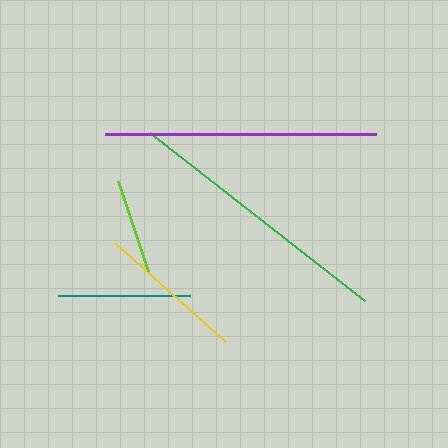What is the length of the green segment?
The green segment is approximately 273 pixels long.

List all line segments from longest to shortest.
From longest to shortest: green, purple, yellow, teal, lime.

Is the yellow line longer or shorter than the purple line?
The purple line is longer than the yellow line.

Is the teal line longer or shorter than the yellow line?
The yellow line is longer than the teal line.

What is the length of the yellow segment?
The yellow segment is approximately 149 pixels long.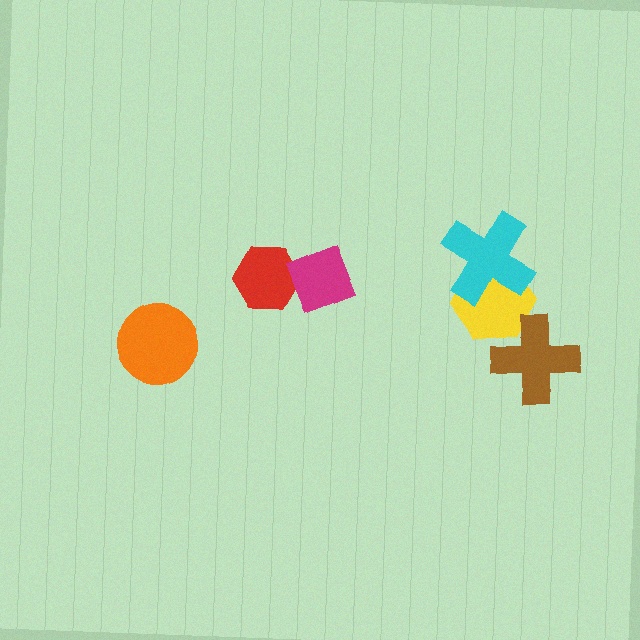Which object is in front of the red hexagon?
The magenta diamond is in front of the red hexagon.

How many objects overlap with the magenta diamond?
1 object overlaps with the magenta diamond.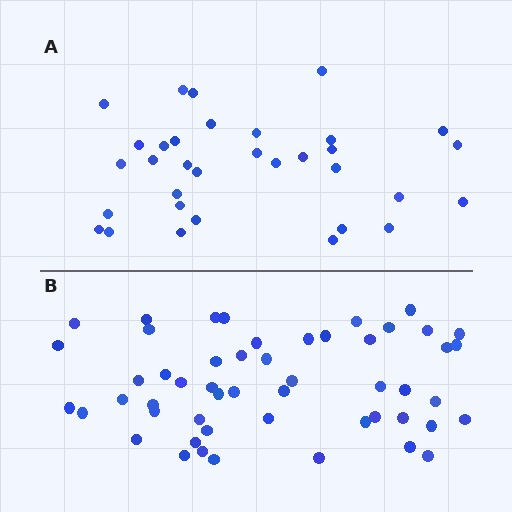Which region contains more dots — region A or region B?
Region B (the bottom region) has more dots.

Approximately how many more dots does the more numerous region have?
Region B has approximately 20 more dots than region A.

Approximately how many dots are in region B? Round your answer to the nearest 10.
About 50 dots. (The exact count is 52, which rounds to 50.)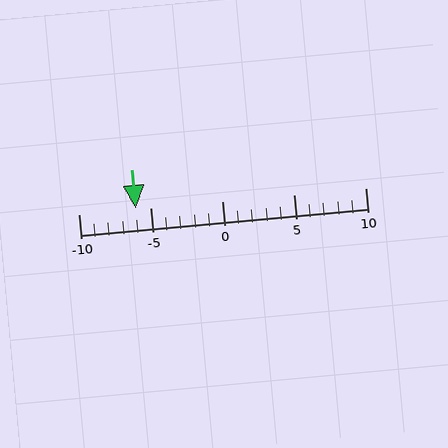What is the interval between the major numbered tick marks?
The major tick marks are spaced 5 units apart.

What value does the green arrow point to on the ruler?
The green arrow points to approximately -6.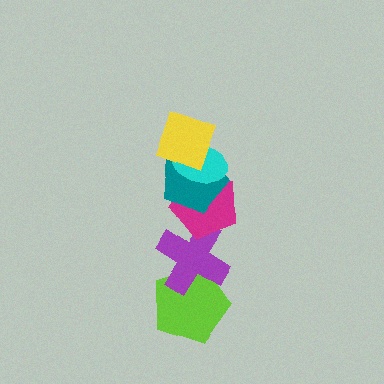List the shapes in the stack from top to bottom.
From top to bottom: the yellow square, the cyan ellipse, the teal pentagon, the magenta pentagon, the purple cross, the lime pentagon.